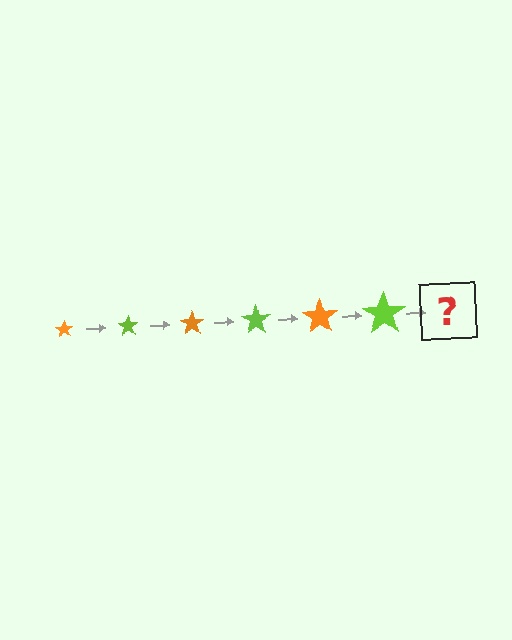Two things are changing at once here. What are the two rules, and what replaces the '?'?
The two rules are that the star grows larger each step and the color cycles through orange and lime. The '?' should be an orange star, larger than the previous one.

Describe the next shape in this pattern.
It should be an orange star, larger than the previous one.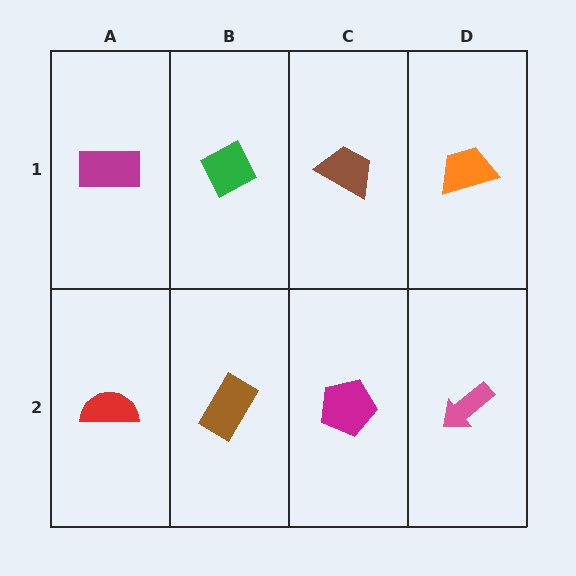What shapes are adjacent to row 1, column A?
A red semicircle (row 2, column A), a green diamond (row 1, column B).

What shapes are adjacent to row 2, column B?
A green diamond (row 1, column B), a red semicircle (row 2, column A), a magenta pentagon (row 2, column C).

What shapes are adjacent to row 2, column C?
A brown trapezoid (row 1, column C), a brown rectangle (row 2, column B), a pink arrow (row 2, column D).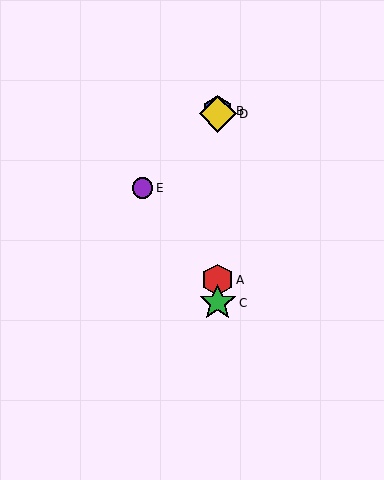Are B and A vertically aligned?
Yes, both are at x≈218.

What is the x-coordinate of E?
Object E is at x≈143.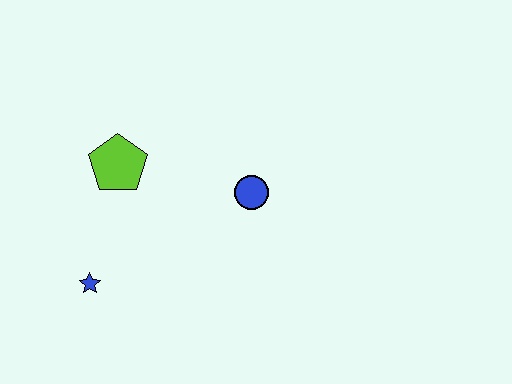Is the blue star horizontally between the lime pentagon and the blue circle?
No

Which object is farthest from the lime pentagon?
The blue circle is farthest from the lime pentagon.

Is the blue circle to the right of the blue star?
Yes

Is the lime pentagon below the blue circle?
No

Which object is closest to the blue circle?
The lime pentagon is closest to the blue circle.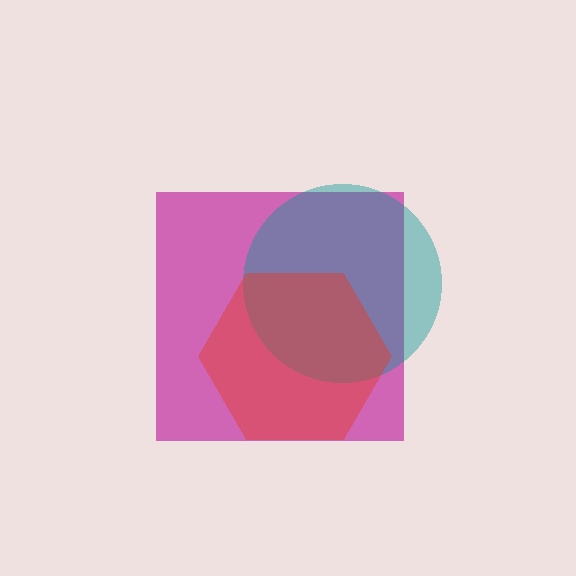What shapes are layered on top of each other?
The layered shapes are: a magenta square, a teal circle, a red hexagon.